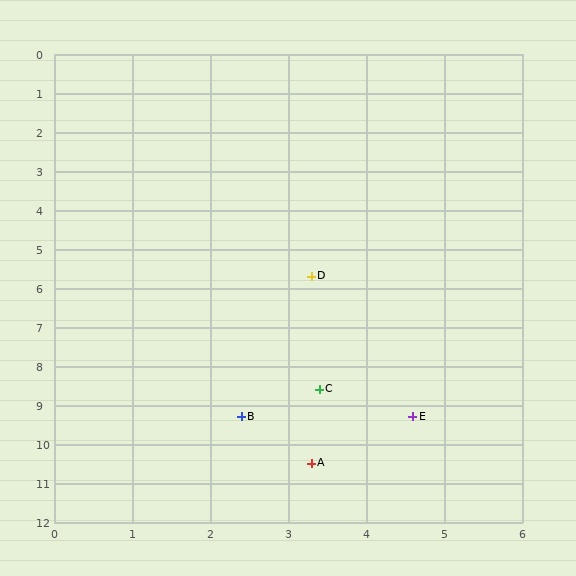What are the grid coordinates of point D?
Point D is at approximately (3.3, 5.7).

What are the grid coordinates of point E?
Point E is at approximately (4.6, 9.3).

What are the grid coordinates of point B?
Point B is at approximately (2.4, 9.3).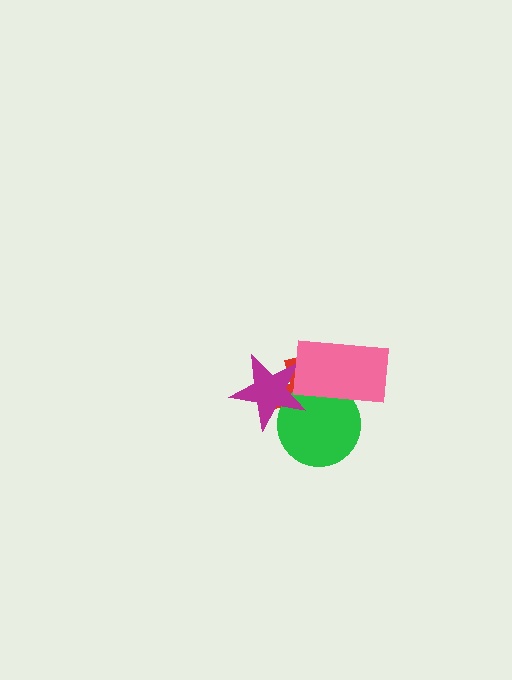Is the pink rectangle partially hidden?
No, no other shape covers it.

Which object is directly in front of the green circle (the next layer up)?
The magenta star is directly in front of the green circle.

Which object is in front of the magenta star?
The pink rectangle is in front of the magenta star.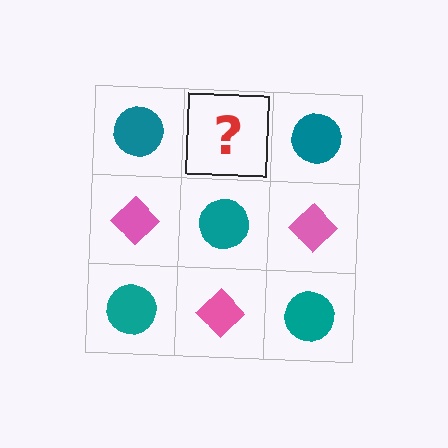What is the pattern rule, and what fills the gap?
The rule is that it alternates teal circle and pink diamond in a checkerboard pattern. The gap should be filled with a pink diamond.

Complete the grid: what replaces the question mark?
The question mark should be replaced with a pink diamond.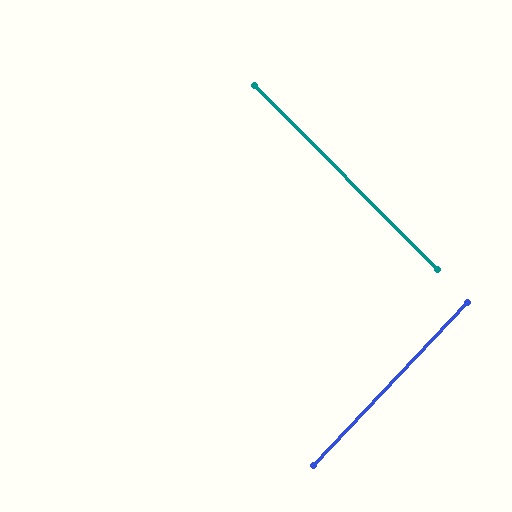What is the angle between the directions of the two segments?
Approximately 88 degrees.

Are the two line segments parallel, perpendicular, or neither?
Perpendicular — they meet at approximately 88°.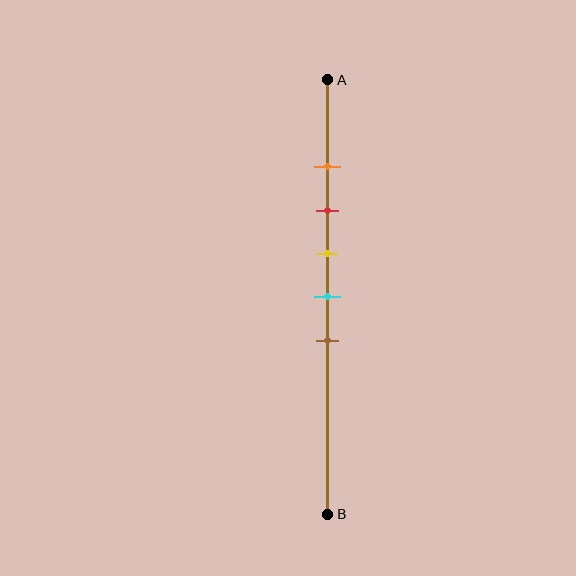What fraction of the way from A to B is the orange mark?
The orange mark is approximately 20% (0.2) of the way from A to B.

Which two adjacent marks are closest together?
The orange and red marks are the closest adjacent pair.